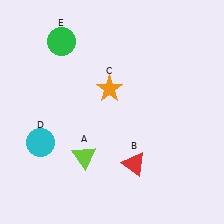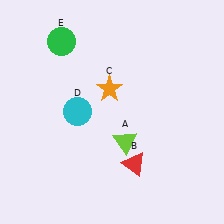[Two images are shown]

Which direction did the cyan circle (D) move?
The cyan circle (D) moved right.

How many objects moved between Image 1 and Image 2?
2 objects moved between the two images.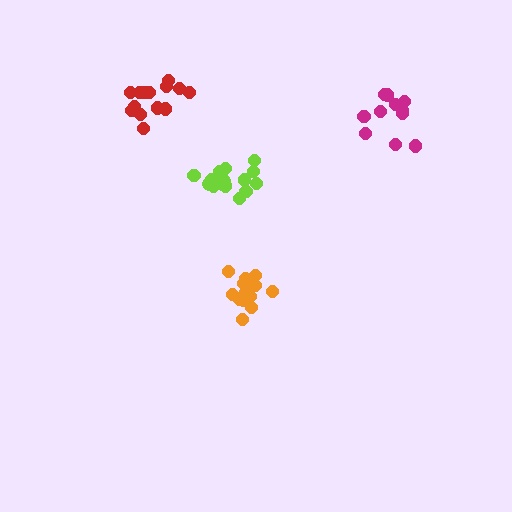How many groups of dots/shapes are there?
There are 4 groups.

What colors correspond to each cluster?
The clusters are colored: orange, lime, red, magenta.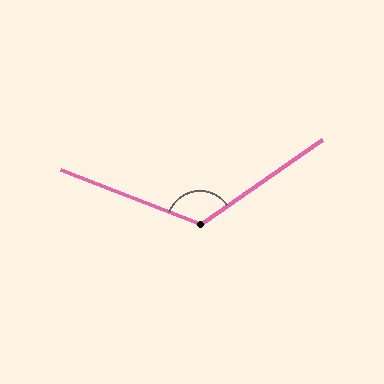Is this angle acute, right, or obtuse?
It is obtuse.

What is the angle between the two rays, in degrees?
Approximately 124 degrees.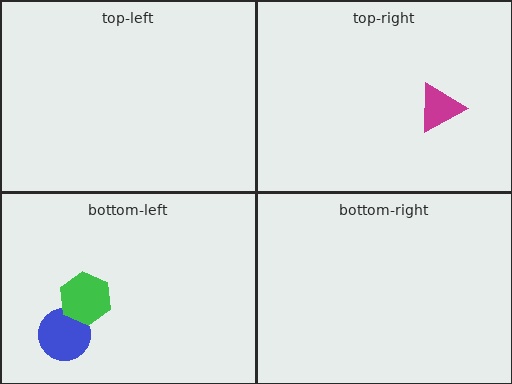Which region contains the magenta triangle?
The top-right region.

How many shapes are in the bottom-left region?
2.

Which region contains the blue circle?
The bottom-left region.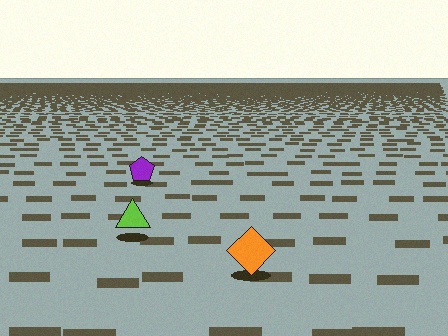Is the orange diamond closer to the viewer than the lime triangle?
Yes. The orange diamond is closer — you can tell from the texture gradient: the ground texture is coarser near it.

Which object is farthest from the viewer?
The purple pentagon is farthest from the viewer. It appears smaller and the ground texture around it is denser.